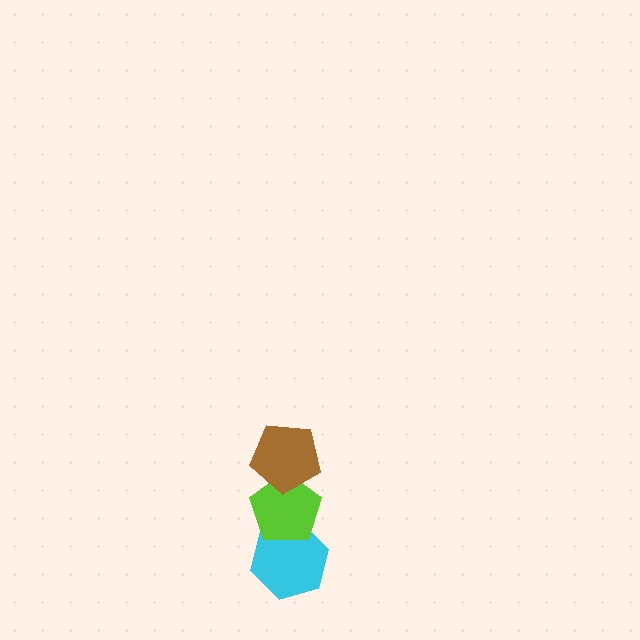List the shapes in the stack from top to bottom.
From top to bottom: the brown pentagon, the lime pentagon, the cyan hexagon.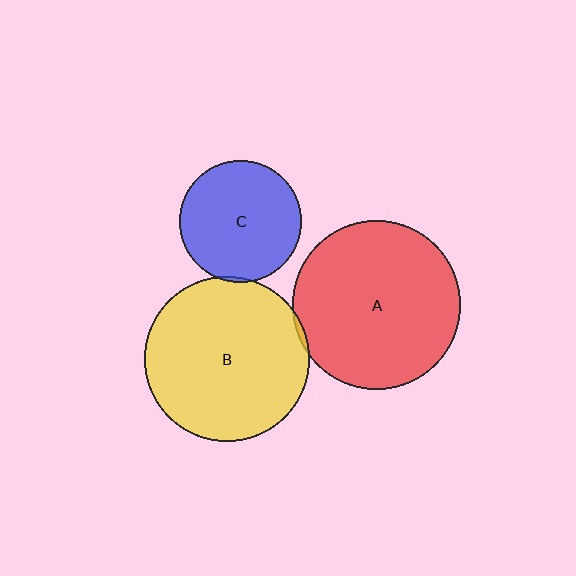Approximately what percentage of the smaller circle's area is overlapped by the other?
Approximately 5%.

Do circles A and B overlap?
Yes.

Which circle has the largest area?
Circle A (red).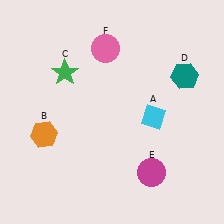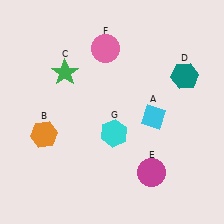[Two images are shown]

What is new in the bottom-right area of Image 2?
A cyan hexagon (G) was added in the bottom-right area of Image 2.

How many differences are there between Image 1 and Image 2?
There is 1 difference between the two images.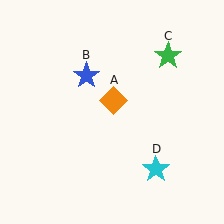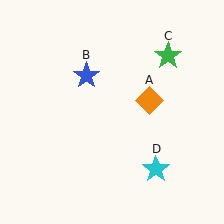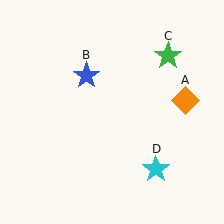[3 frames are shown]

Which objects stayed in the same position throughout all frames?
Blue star (object B) and green star (object C) and cyan star (object D) remained stationary.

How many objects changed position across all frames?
1 object changed position: orange diamond (object A).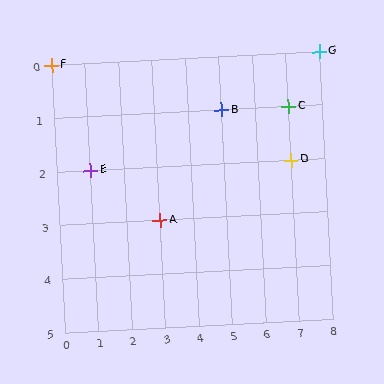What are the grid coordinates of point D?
Point D is at grid coordinates (7, 2).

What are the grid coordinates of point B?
Point B is at grid coordinates (5, 1).